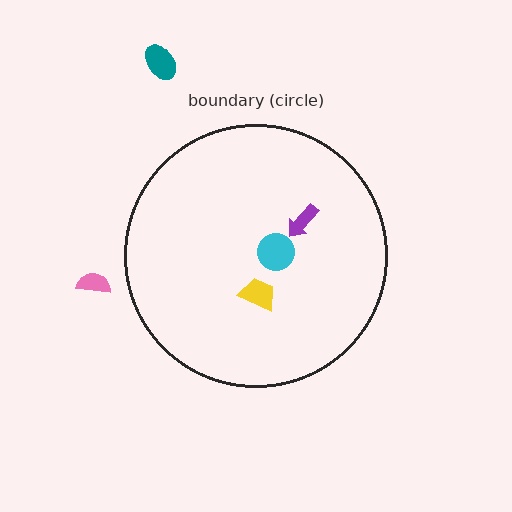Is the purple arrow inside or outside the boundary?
Inside.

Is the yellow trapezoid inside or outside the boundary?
Inside.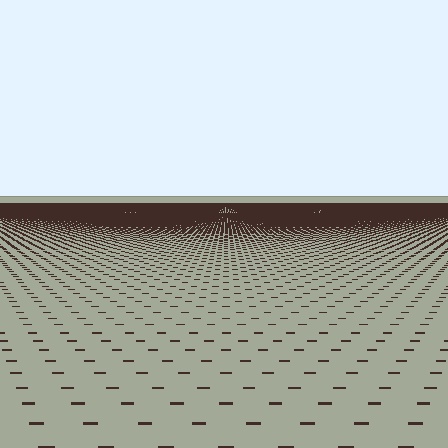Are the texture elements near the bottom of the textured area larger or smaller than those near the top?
Larger. Near the bottom, elements are closer to the viewer and appear at a bigger on-screen size.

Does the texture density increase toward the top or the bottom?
Density increases toward the top.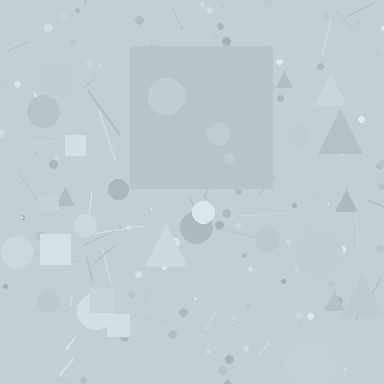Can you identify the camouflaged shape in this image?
The camouflaged shape is a square.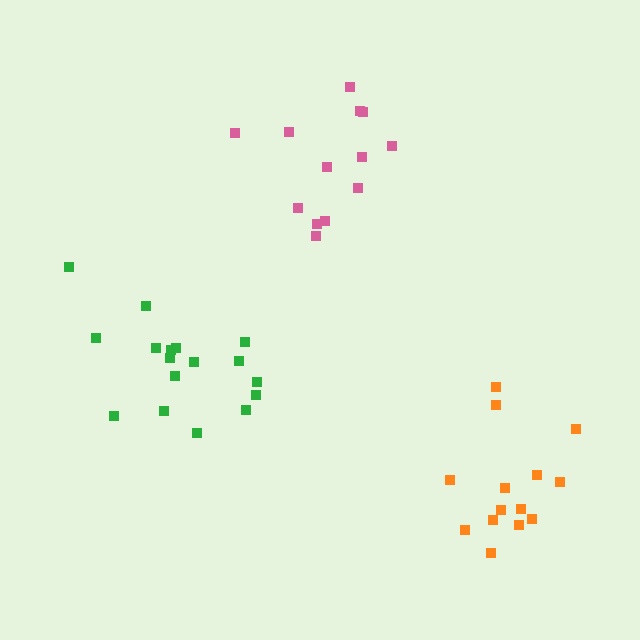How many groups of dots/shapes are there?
There are 3 groups.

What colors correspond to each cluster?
The clusters are colored: green, pink, orange.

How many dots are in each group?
Group 1: 17 dots, Group 2: 13 dots, Group 3: 14 dots (44 total).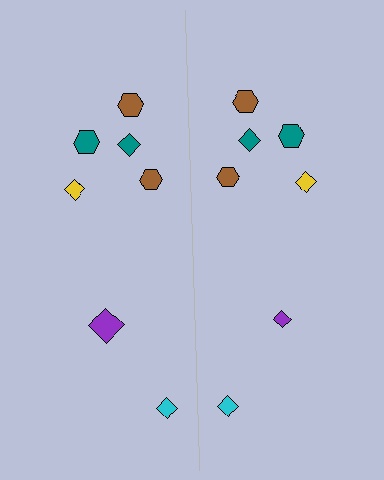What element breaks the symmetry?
The purple diamond on the right side has a different size than its mirror counterpart.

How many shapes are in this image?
There are 14 shapes in this image.